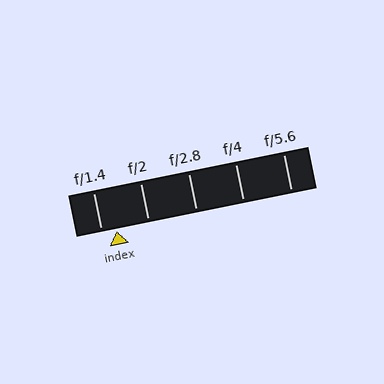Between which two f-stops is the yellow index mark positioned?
The index mark is between f/1.4 and f/2.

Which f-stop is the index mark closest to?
The index mark is closest to f/1.4.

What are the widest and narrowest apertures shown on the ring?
The widest aperture shown is f/1.4 and the narrowest is f/5.6.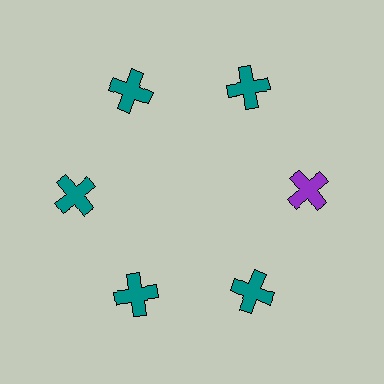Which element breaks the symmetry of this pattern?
The purple cross at roughly the 3 o'clock position breaks the symmetry. All other shapes are teal crosses.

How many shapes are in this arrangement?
There are 6 shapes arranged in a ring pattern.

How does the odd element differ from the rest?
It has a different color: purple instead of teal.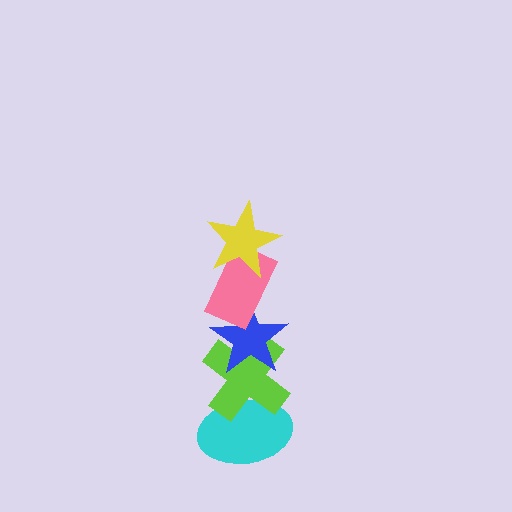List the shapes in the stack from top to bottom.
From top to bottom: the yellow star, the pink rectangle, the blue star, the lime cross, the cyan ellipse.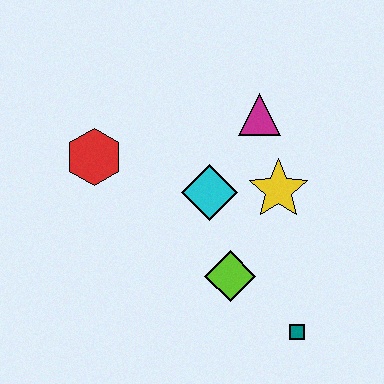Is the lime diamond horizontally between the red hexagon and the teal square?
Yes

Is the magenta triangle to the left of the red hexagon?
No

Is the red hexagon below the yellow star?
No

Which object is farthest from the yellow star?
The red hexagon is farthest from the yellow star.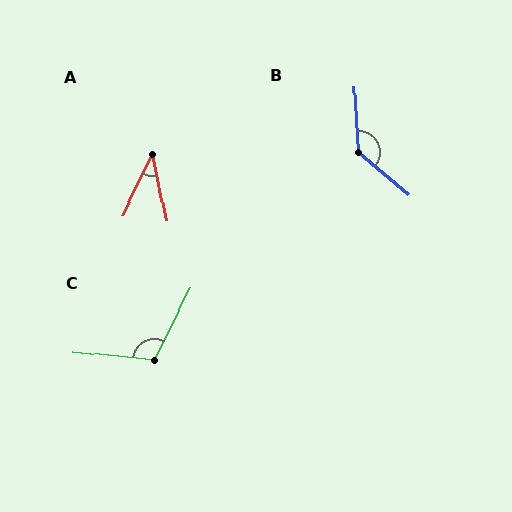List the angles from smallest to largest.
A (38°), C (112°), B (133°).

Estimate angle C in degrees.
Approximately 112 degrees.